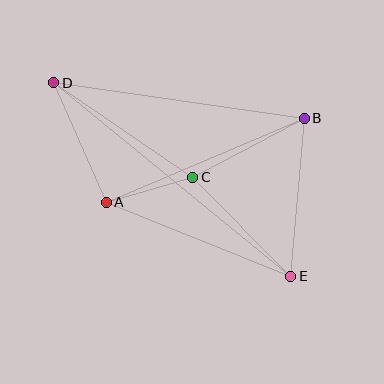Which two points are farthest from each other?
Points D and E are farthest from each other.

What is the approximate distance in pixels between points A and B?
The distance between A and B is approximately 215 pixels.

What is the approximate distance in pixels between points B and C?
The distance between B and C is approximately 126 pixels.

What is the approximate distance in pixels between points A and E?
The distance between A and E is approximately 199 pixels.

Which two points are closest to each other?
Points A and C are closest to each other.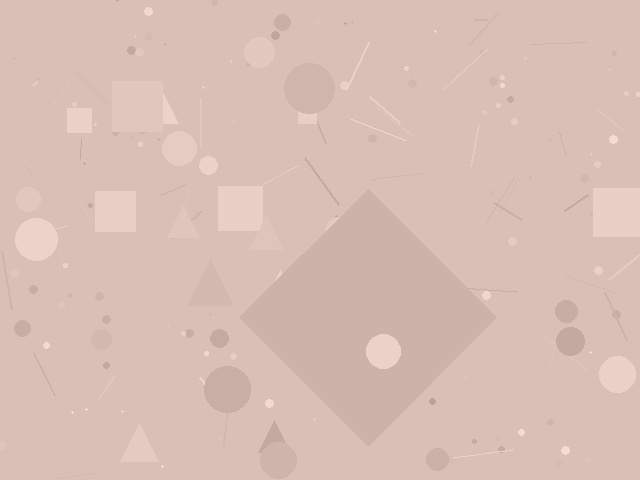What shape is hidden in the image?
A diamond is hidden in the image.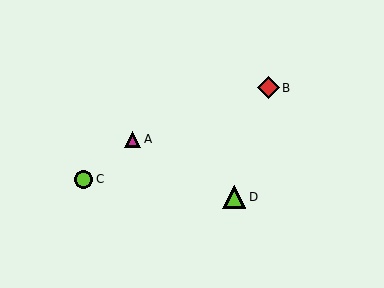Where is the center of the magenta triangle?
The center of the magenta triangle is at (133, 139).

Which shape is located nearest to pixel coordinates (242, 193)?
The lime triangle (labeled D) at (234, 197) is nearest to that location.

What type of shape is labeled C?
Shape C is a lime circle.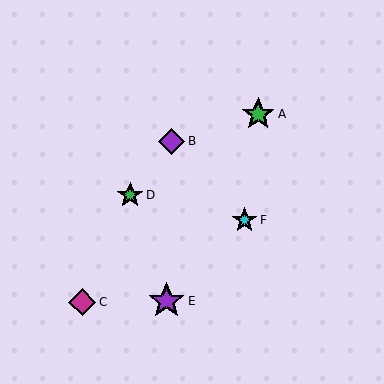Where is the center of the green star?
The center of the green star is at (258, 114).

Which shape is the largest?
The purple star (labeled E) is the largest.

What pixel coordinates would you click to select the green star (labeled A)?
Click at (258, 114) to select the green star A.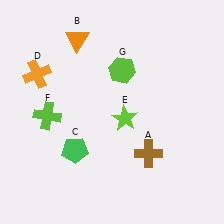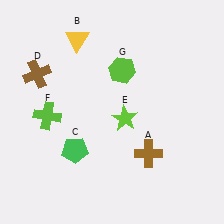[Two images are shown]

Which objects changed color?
B changed from orange to yellow. D changed from orange to brown.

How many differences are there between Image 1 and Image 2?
There are 2 differences between the two images.